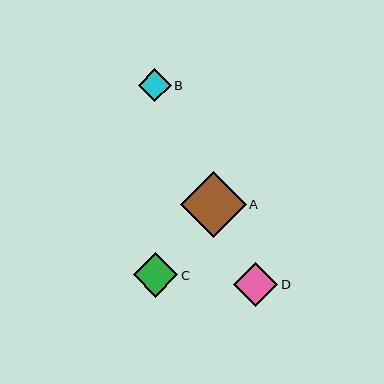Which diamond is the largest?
Diamond A is the largest with a size of approximately 66 pixels.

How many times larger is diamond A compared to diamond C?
Diamond A is approximately 1.5 times the size of diamond C.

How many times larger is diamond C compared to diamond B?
Diamond C is approximately 1.3 times the size of diamond B.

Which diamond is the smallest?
Diamond B is the smallest with a size of approximately 33 pixels.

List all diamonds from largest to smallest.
From largest to smallest: A, D, C, B.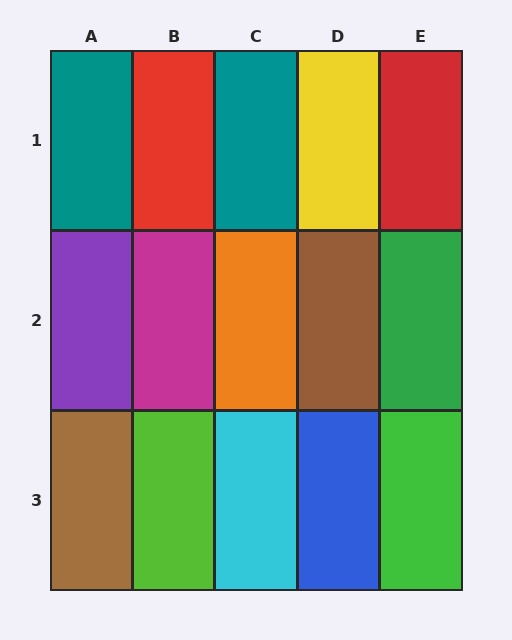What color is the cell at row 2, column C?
Orange.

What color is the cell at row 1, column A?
Teal.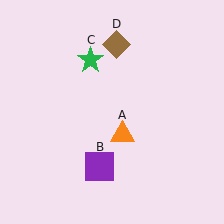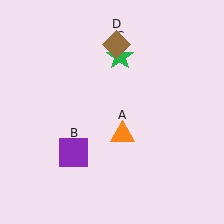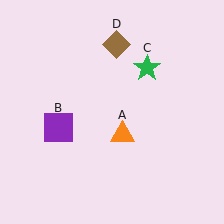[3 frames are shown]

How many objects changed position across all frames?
2 objects changed position: purple square (object B), green star (object C).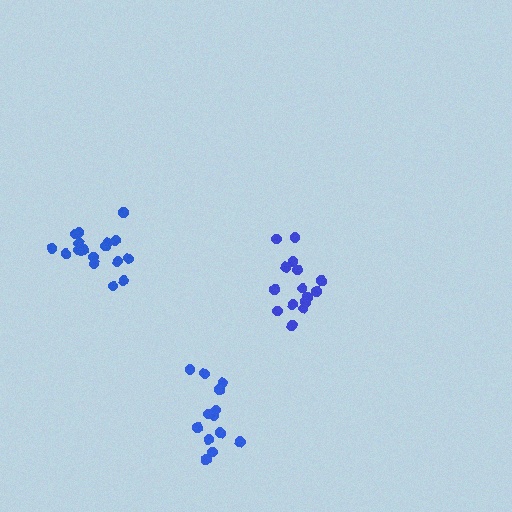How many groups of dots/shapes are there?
There are 3 groups.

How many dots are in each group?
Group 1: 15 dots, Group 2: 18 dots, Group 3: 13 dots (46 total).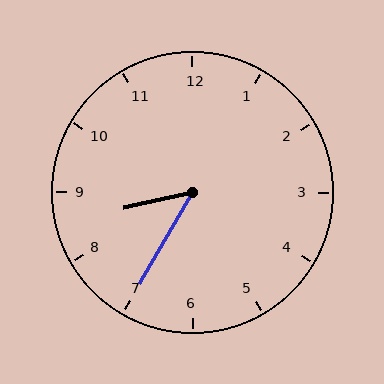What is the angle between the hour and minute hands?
Approximately 48 degrees.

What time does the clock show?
8:35.